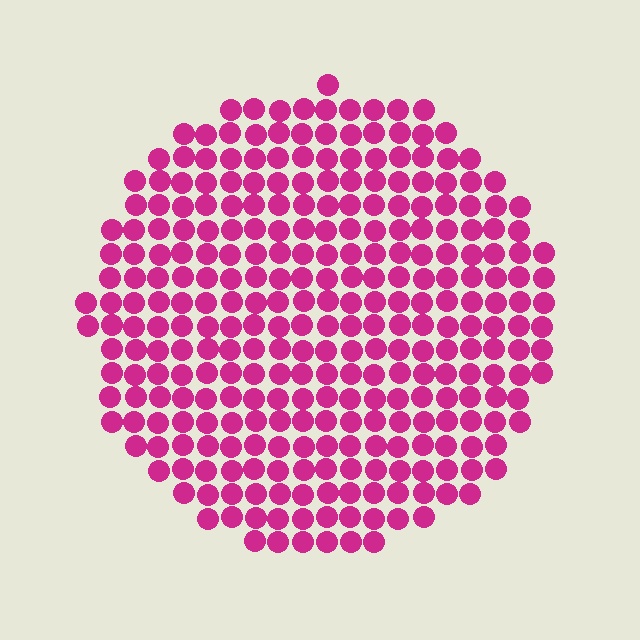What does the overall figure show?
The overall figure shows a circle.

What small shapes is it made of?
It is made of small circles.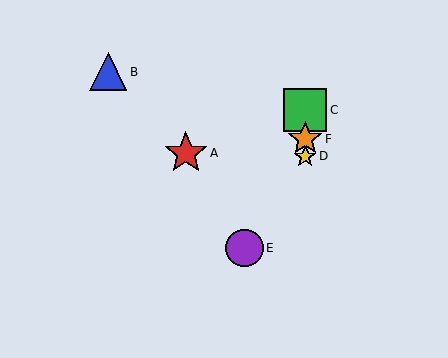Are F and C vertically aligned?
Yes, both are at x≈305.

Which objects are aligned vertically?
Objects C, D, F are aligned vertically.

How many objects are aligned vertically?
3 objects (C, D, F) are aligned vertically.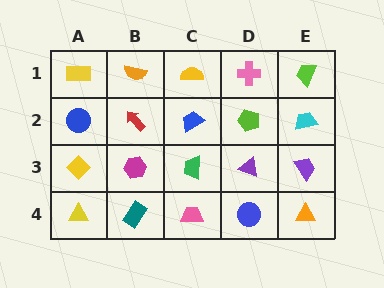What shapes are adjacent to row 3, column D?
A lime pentagon (row 2, column D), a blue circle (row 4, column D), a green trapezoid (row 3, column C), a purple trapezoid (row 3, column E).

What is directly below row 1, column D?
A lime pentagon.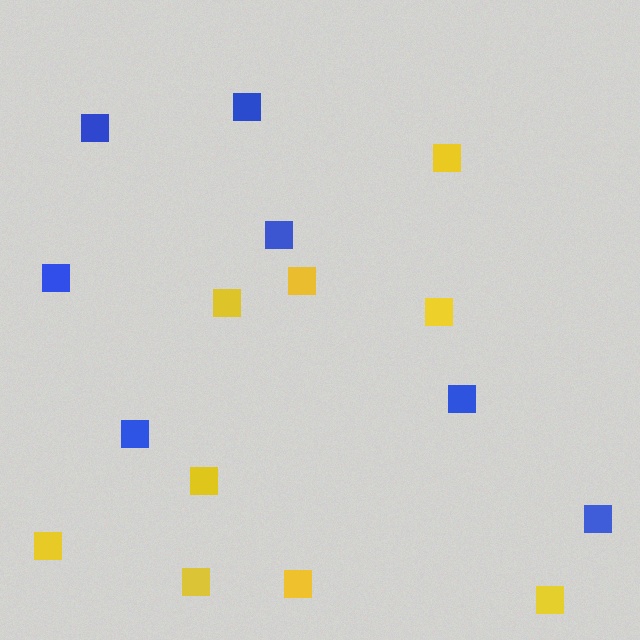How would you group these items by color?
There are 2 groups: one group of blue squares (7) and one group of yellow squares (9).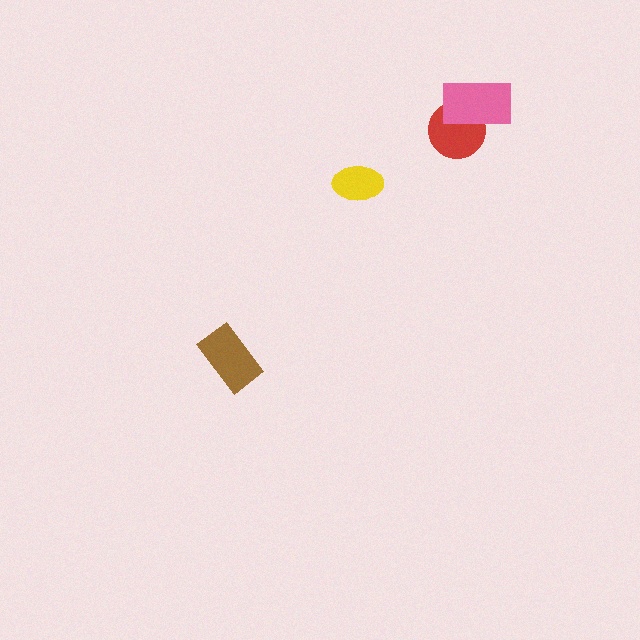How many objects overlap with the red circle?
1 object overlaps with the red circle.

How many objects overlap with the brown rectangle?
0 objects overlap with the brown rectangle.